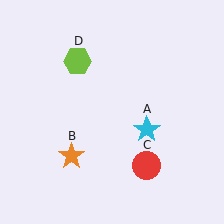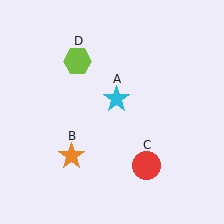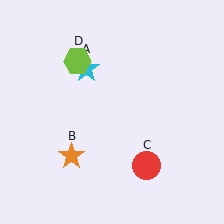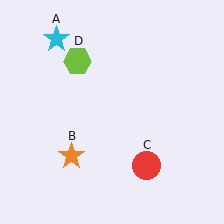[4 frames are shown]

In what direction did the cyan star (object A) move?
The cyan star (object A) moved up and to the left.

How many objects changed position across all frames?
1 object changed position: cyan star (object A).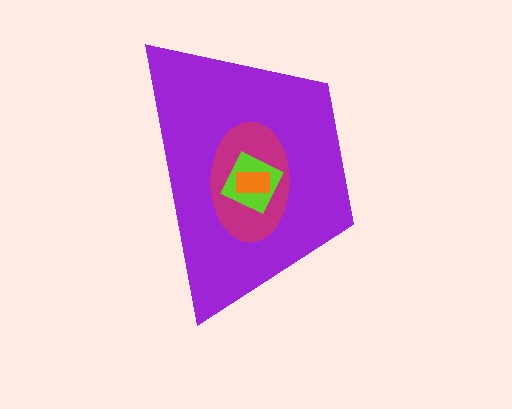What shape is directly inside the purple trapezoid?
The magenta ellipse.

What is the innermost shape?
The orange rectangle.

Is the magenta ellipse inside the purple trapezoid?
Yes.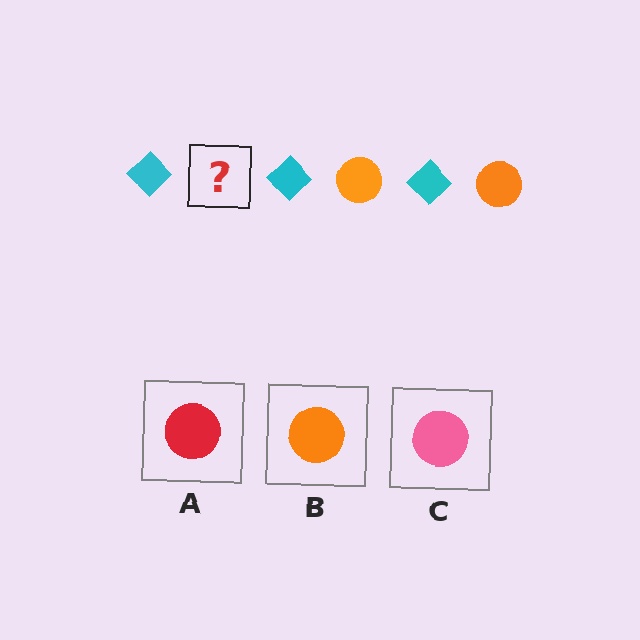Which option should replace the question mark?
Option B.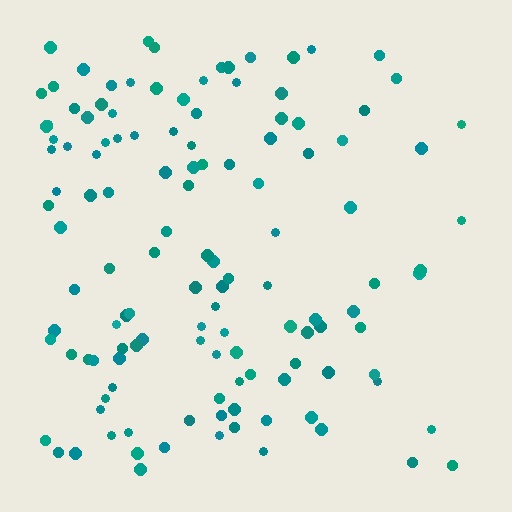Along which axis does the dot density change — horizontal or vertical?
Horizontal.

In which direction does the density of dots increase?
From right to left, with the left side densest.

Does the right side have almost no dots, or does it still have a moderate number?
Still a moderate number, just noticeably fewer than the left.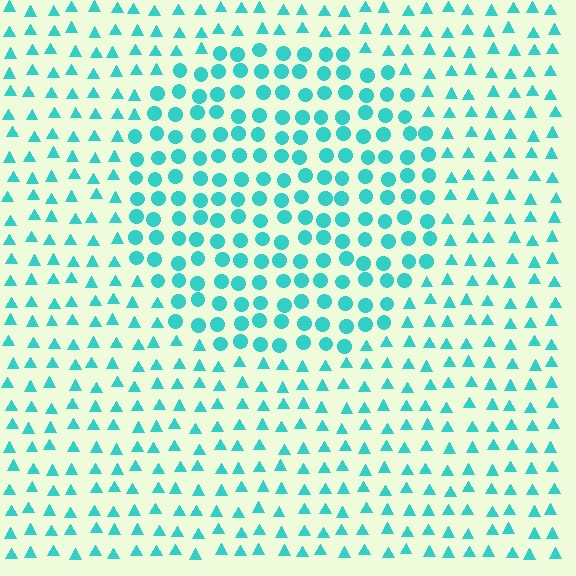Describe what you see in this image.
The image is filled with small cyan elements arranged in a uniform grid. A circle-shaped region contains circles, while the surrounding area contains triangles. The boundary is defined purely by the change in element shape.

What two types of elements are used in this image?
The image uses circles inside the circle region and triangles outside it.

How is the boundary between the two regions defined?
The boundary is defined by a change in element shape: circles inside vs. triangles outside. All elements share the same color and spacing.